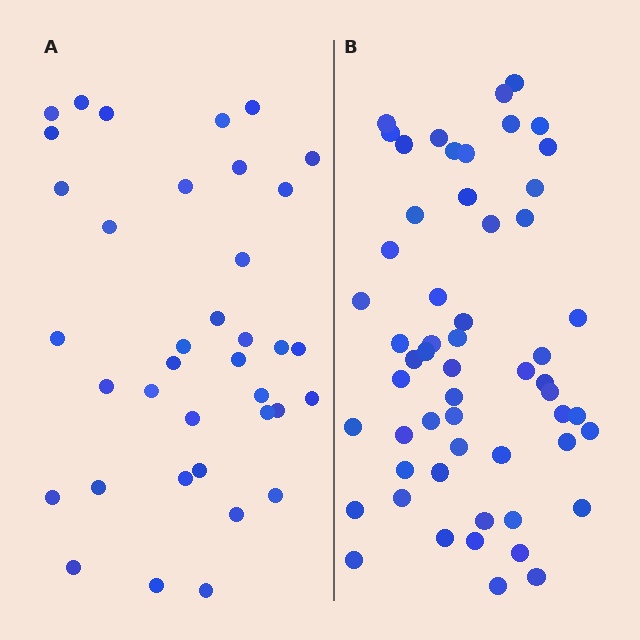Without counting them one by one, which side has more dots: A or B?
Region B (the right region) has more dots.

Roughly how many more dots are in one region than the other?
Region B has approximately 20 more dots than region A.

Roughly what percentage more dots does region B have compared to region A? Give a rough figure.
About 50% more.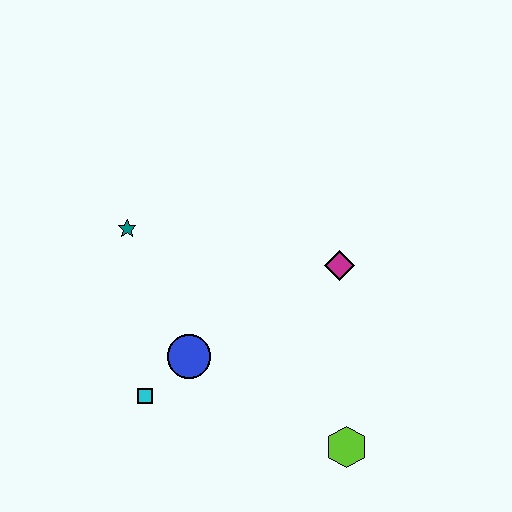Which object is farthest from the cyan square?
The magenta diamond is farthest from the cyan square.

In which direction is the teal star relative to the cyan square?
The teal star is above the cyan square.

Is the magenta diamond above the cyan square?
Yes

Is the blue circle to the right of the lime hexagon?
No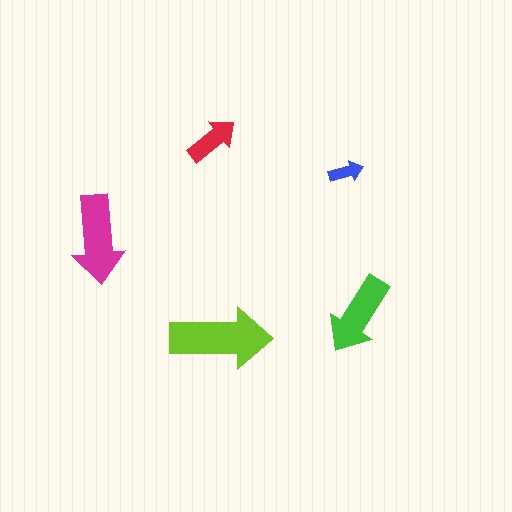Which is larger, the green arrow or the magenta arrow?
The magenta one.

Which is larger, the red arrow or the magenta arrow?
The magenta one.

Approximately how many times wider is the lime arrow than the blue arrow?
About 3 times wider.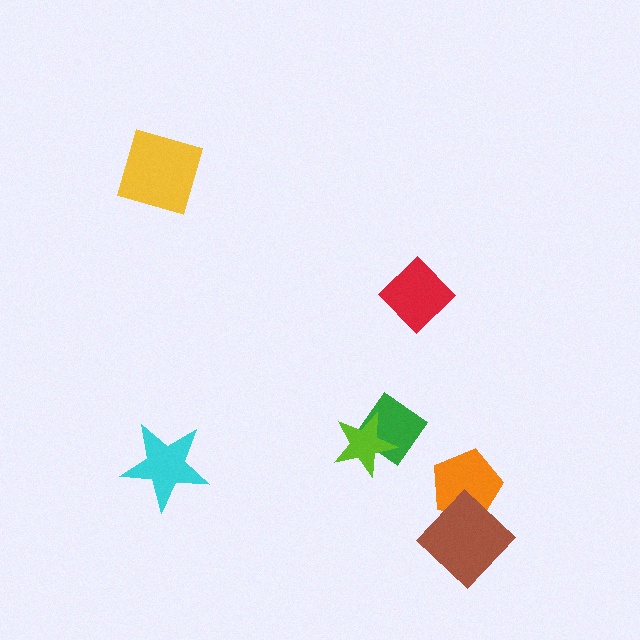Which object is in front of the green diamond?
The lime star is in front of the green diamond.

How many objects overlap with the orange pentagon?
1 object overlaps with the orange pentagon.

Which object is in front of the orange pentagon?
The brown diamond is in front of the orange pentagon.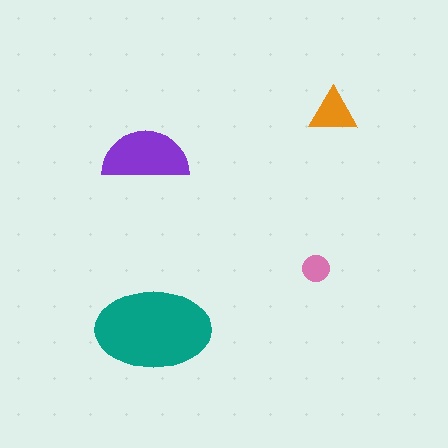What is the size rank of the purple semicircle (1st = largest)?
2nd.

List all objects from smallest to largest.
The pink circle, the orange triangle, the purple semicircle, the teal ellipse.